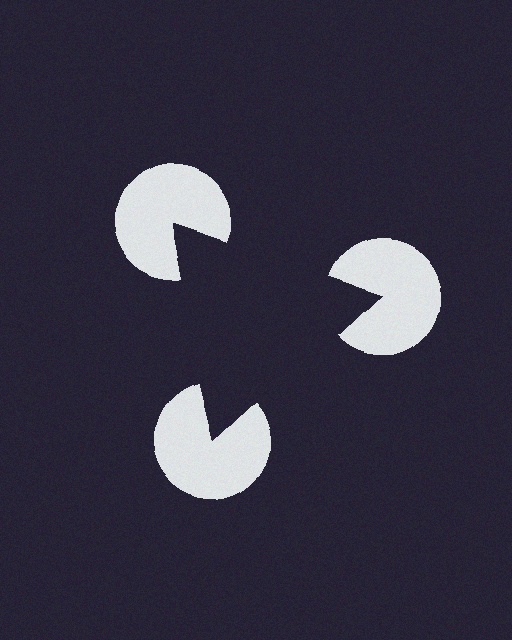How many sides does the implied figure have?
3 sides.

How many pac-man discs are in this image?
There are 3 — one at each vertex of the illusory triangle.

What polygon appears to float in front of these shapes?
An illusory triangle — its edges are inferred from the aligned wedge cuts in the pac-man discs, not physically drawn.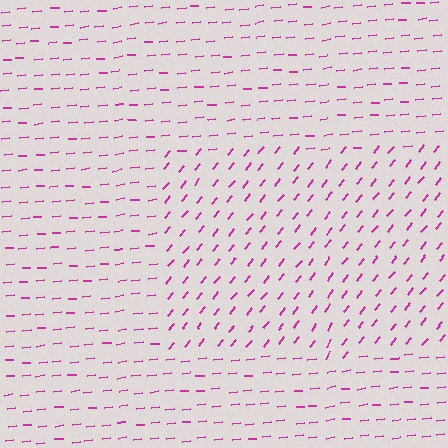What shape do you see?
I see a rectangle.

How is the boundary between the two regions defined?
The boundary is defined purely by a change in line orientation (approximately 45 degrees difference). All lines are the same color and thickness.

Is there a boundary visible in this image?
Yes, there is a texture boundary formed by a change in line orientation.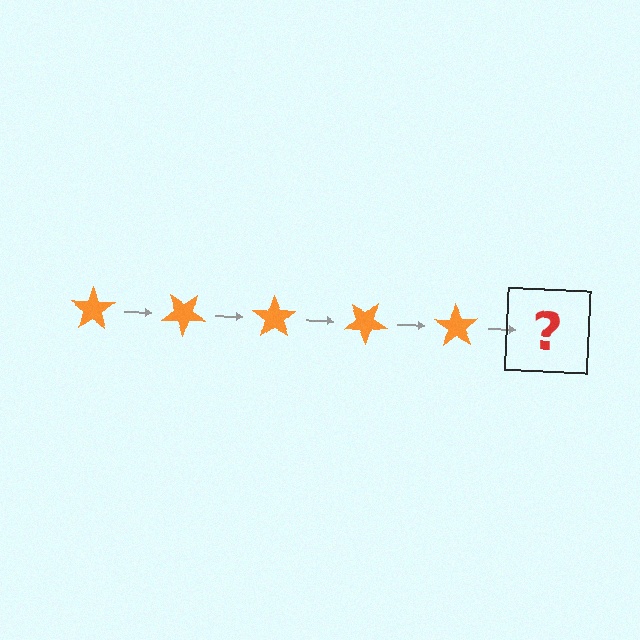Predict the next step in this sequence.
The next step is an orange star rotated 175 degrees.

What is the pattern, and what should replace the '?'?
The pattern is that the star rotates 35 degrees each step. The '?' should be an orange star rotated 175 degrees.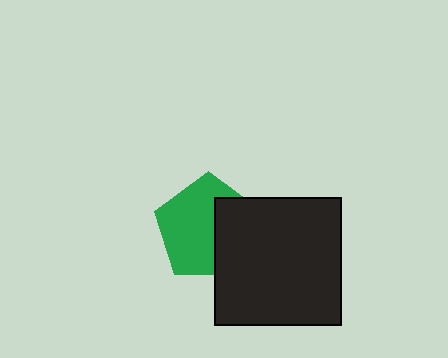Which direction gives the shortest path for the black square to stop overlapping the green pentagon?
Moving right gives the shortest separation.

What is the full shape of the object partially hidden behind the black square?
The partially hidden object is a green pentagon.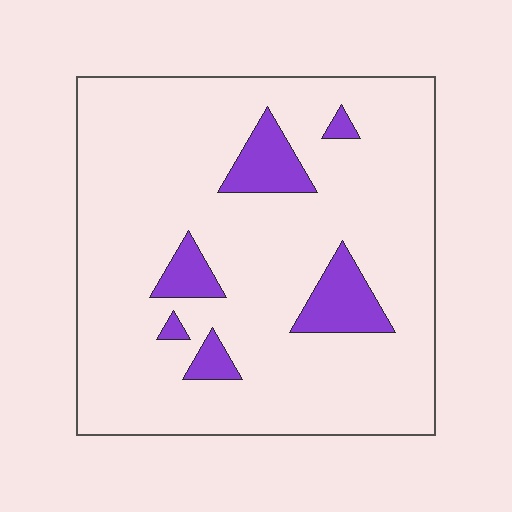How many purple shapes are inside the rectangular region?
6.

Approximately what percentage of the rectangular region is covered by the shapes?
Approximately 10%.